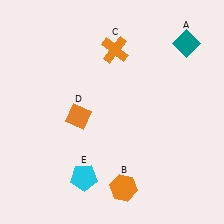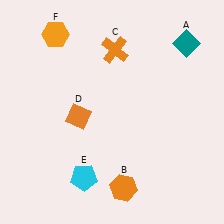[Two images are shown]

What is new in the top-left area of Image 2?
An orange hexagon (F) was added in the top-left area of Image 2.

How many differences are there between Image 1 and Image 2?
There is 1 difference between the two images.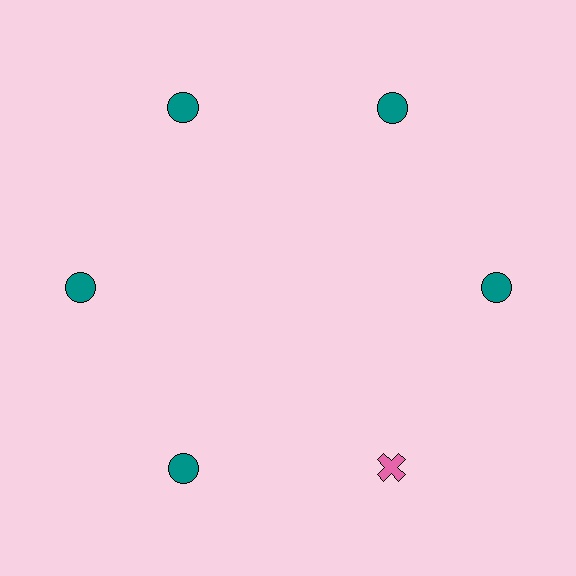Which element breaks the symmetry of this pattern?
The pink cross at roughly the 5 o'clock position breaks the symmetry. All other shapes are teal circles.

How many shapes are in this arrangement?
There are 6 shapes arranged in a ring pattern.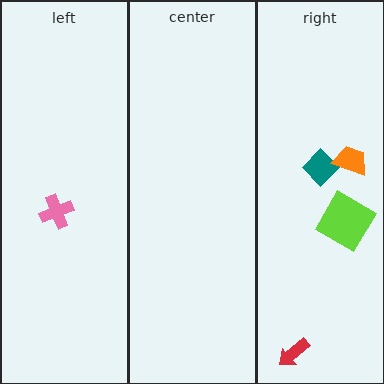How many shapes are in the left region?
1.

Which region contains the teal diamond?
The right region.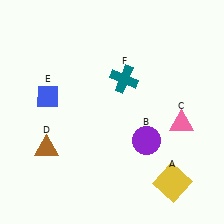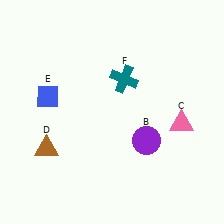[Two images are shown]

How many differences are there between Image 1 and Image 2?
There is 1 difference between the two images.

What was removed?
The yellow square (A) was removed in Image 2.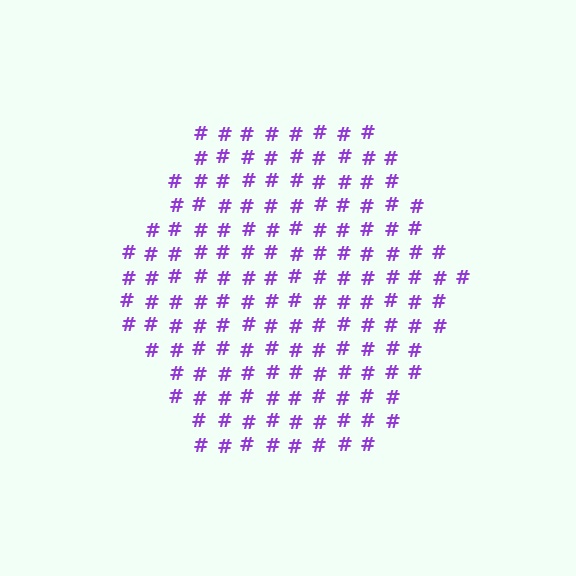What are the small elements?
The small elements are hash symbols.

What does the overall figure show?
The overall figure shows a hexagon.